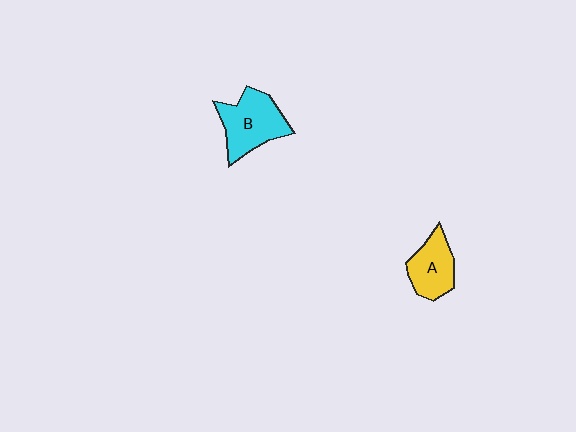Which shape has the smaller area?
Shape A (yellow).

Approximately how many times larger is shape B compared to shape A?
Approximately 1.4 times.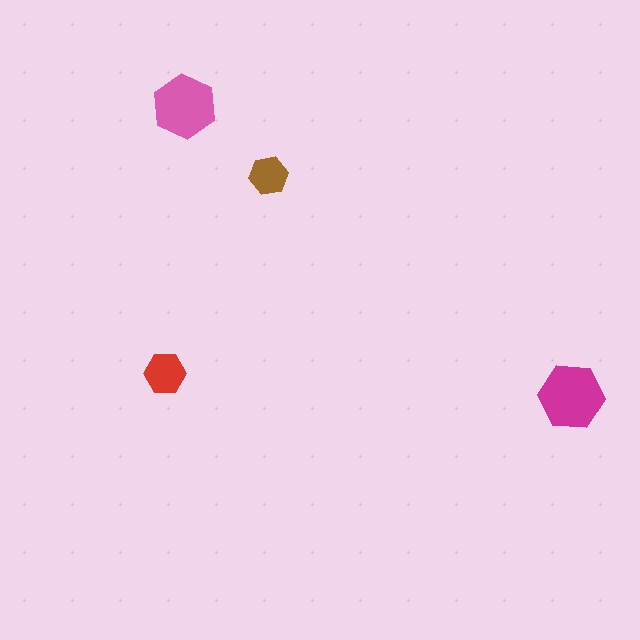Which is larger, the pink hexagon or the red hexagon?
The pink one.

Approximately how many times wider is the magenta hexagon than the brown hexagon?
About 1.5 times wider.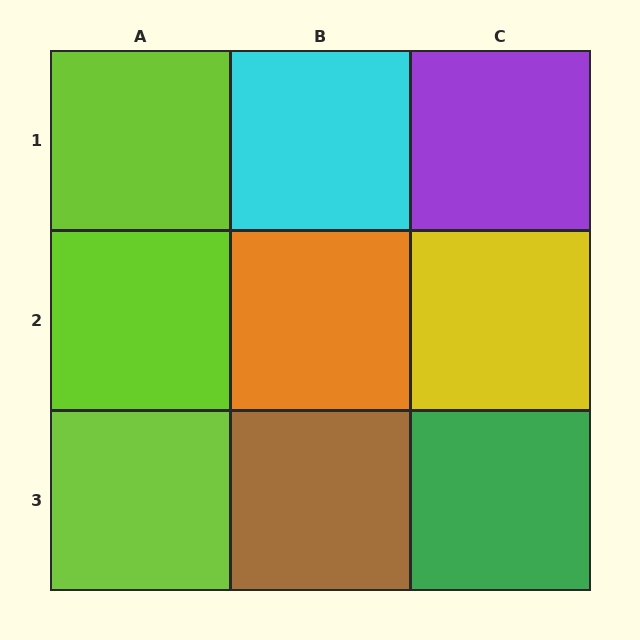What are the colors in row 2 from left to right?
Lime, orange, yellow.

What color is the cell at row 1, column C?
Purple.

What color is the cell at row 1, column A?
Lime.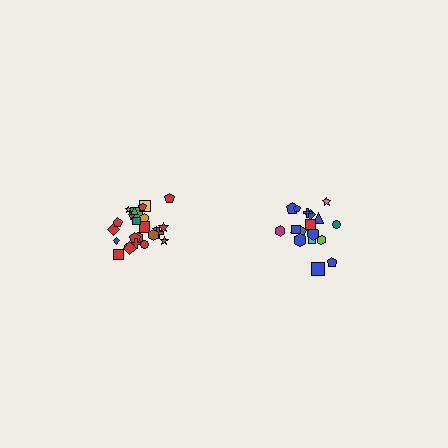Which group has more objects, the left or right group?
The left group.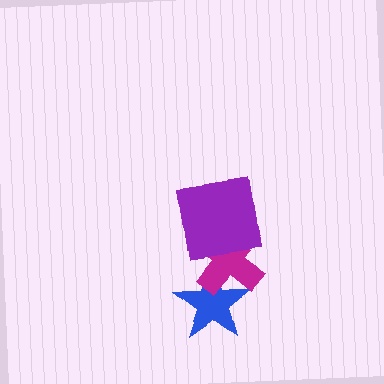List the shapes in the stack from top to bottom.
From top to bottom: the purple square, the magenta cross, the blue star.